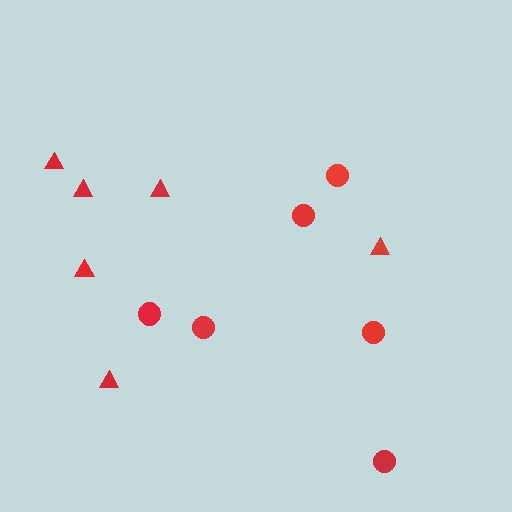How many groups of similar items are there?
There are 2 groups: one group of circles (6) and one group of triangles (6).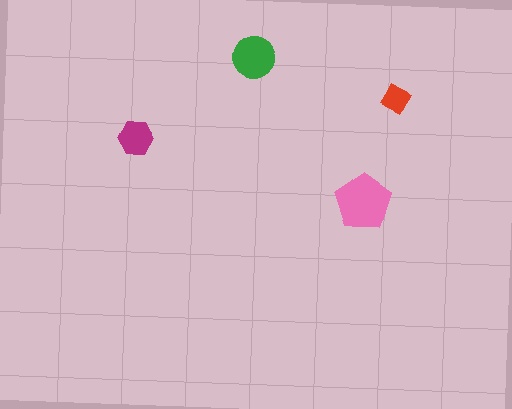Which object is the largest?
The pink pentagon.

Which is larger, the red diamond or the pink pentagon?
The pink pentagon.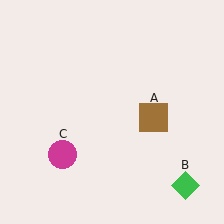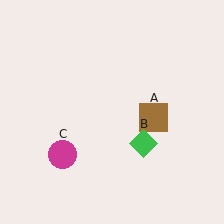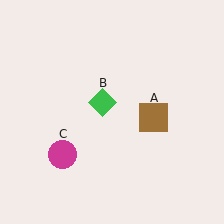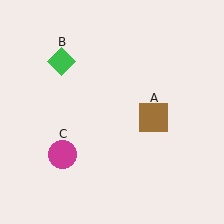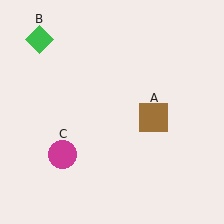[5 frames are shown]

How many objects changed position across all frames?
1 object changed position: green diamond (object B).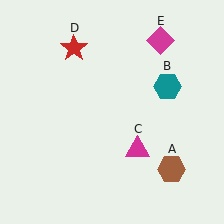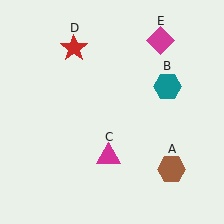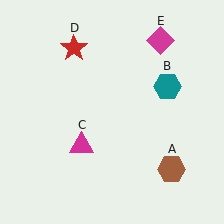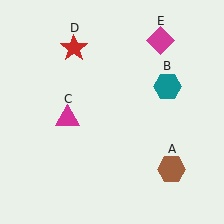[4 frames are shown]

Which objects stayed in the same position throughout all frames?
Brown hexagon (object A) and teal hexagon (object B) and red star (object D) and magenta diamond (object E) remained stationary.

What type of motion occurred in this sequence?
The magenta triangle (object C) rotated clockwise around the center of the scene.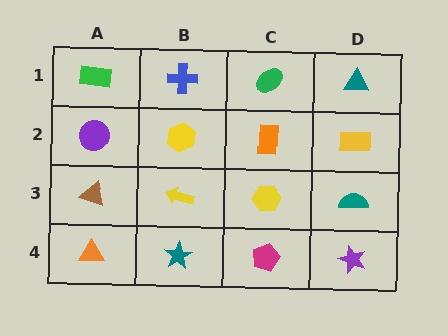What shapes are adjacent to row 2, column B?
A blue cross (row 1, column B), a yellow arrow (row 3, column B), a purple circle (row 2, column A), an orange rectangle (row 2, column C).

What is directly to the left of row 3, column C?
A yellow arrow.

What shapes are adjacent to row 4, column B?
A yellow arrow (row 3, column B), an orange triangle (row 4, column A), a magenta pentagon (row 4, column C).